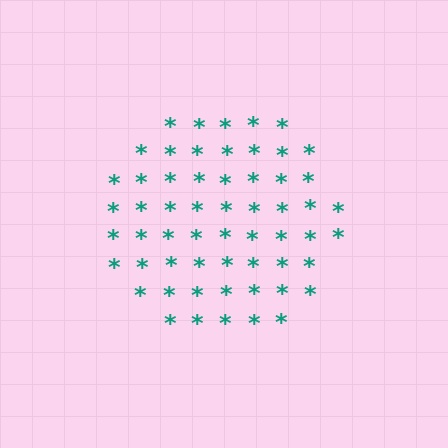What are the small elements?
The small elements are asterisks.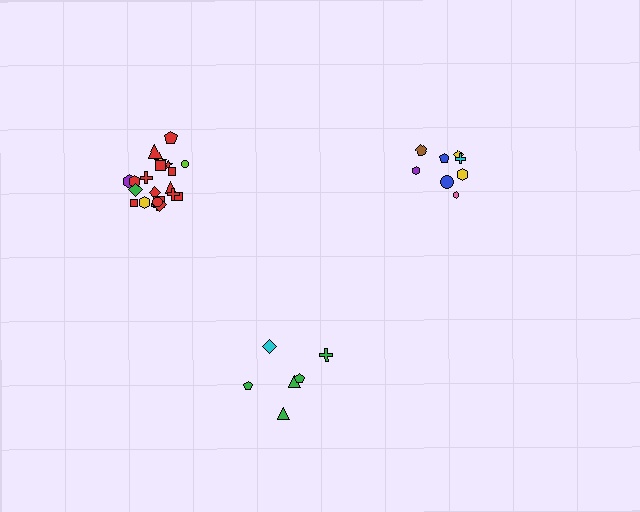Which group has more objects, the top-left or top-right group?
The top-left group.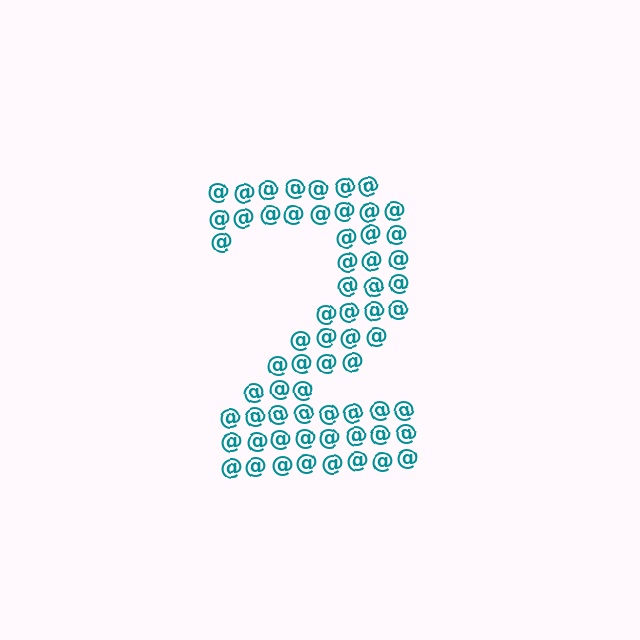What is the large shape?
The large shape is the digit 2.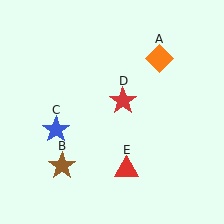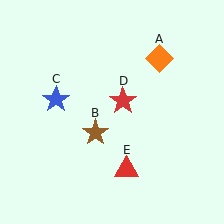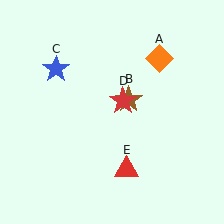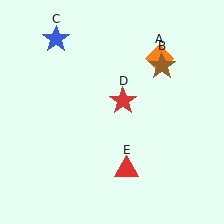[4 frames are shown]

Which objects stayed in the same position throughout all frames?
Orange diamond (object A) and red star (object D) and red triangle (object E) remained stationary.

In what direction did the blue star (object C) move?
The blue star (object C) moved up.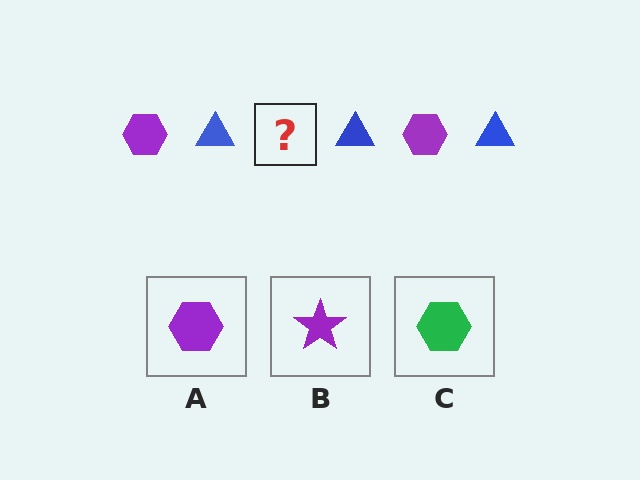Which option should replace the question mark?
Option A.